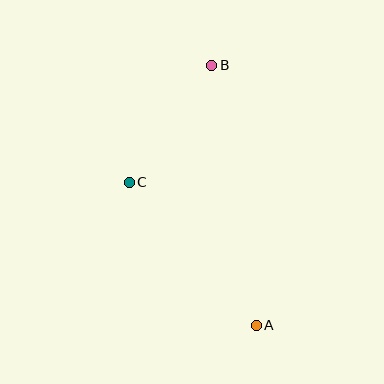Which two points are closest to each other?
Points B and C are closest to each other.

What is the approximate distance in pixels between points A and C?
The distance between A and C is approximately 191 pixels.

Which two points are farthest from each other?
Points A and B are farthest from each other.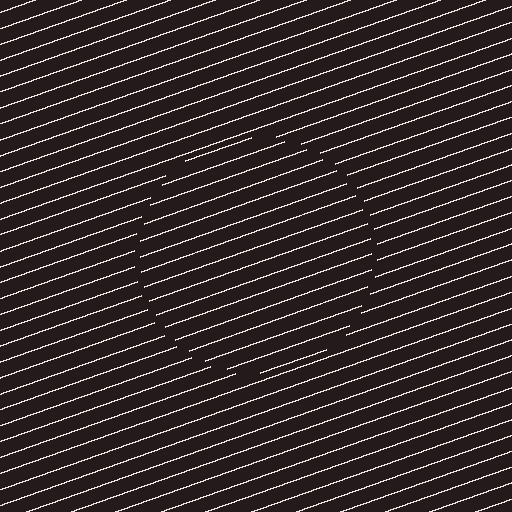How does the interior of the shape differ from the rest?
The interior of the shape contains the same grating, shifted by half a period — the contour is defined by the phase discontinuity where line-ends from the inner and outer gratings abut.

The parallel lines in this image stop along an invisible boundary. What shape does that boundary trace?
An illusory circle. The interior of the shape contains the same grating, shifted by half a period — the contour is defined by the phase discontinuity where line-ends from the inner and outer gratings abut.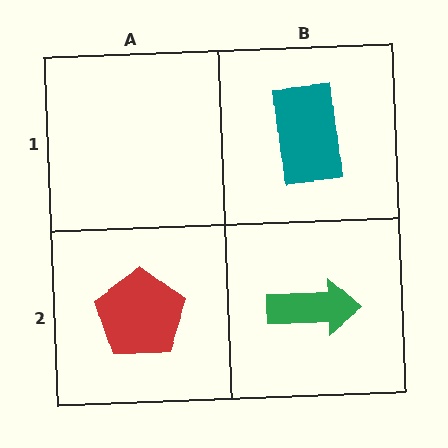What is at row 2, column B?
A green arrow.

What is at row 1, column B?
A teal rectangle.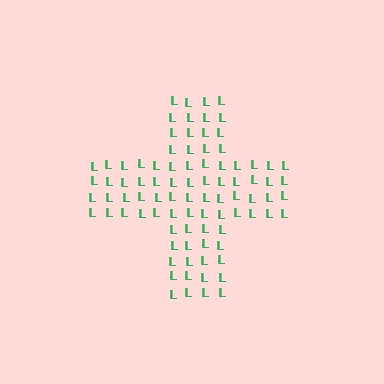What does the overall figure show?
The overall figure shows a cross.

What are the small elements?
The small elements are letter L's.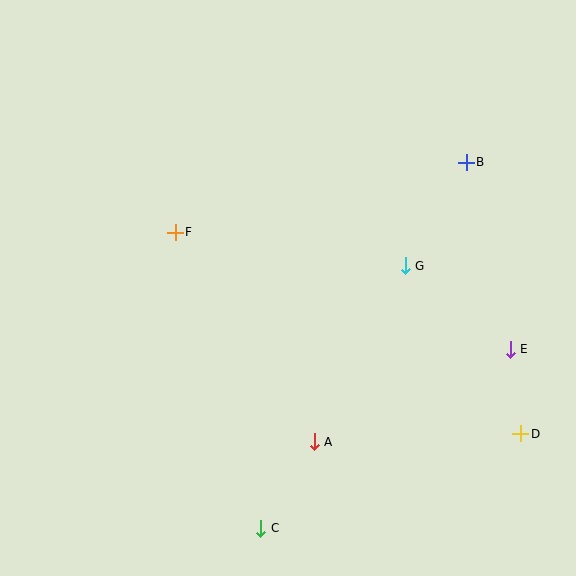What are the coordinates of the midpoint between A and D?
The midpoint between A and D is at (418, 438).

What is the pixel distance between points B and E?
The distance between B and E is 192 pixels.